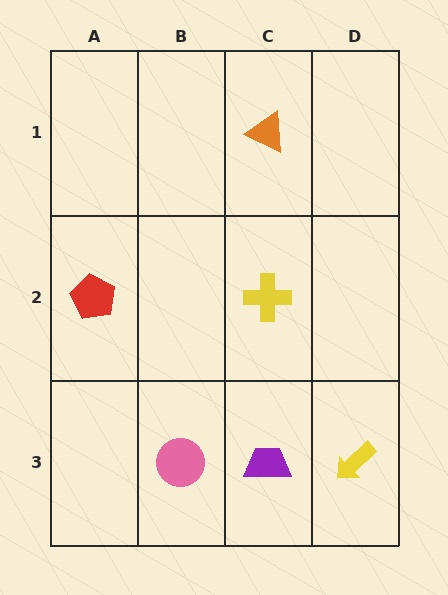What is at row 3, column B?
A pink circle.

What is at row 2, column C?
A yellow cross.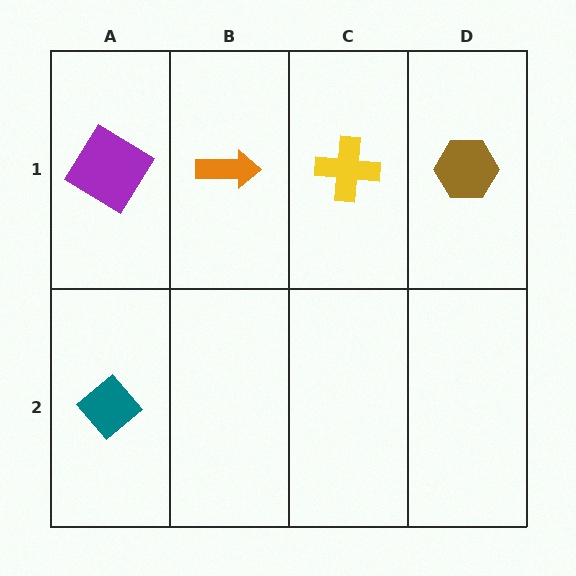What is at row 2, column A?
A teal diamond.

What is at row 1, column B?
An orange arrow.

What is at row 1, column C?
A yellow cross.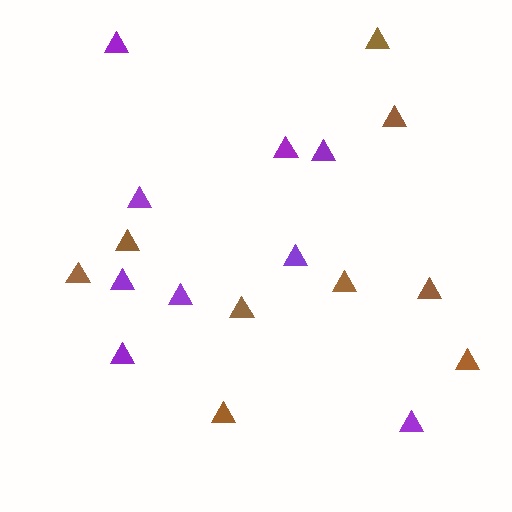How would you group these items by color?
There are 2 groups: one group of brown triangles (9) and one group of purple triangles (9).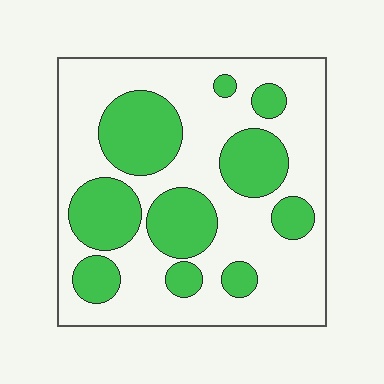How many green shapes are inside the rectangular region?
10.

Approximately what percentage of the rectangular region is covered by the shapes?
Approximately 35%.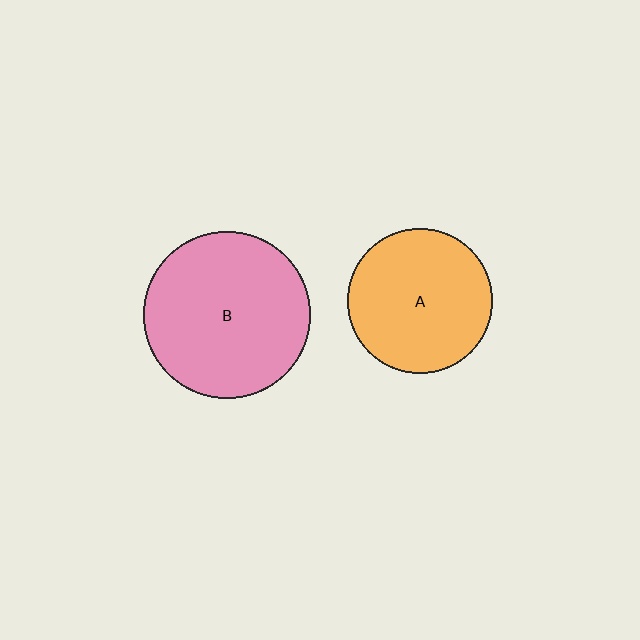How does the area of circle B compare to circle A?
Approximately 1.3 times.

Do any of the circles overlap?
No, none of the circles overlap.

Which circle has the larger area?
Circle B (pink).